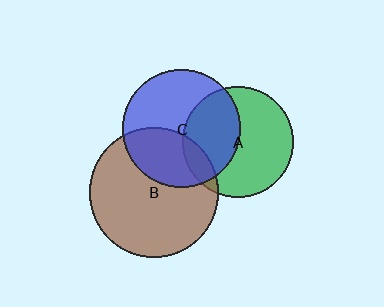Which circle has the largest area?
Circle B (brown).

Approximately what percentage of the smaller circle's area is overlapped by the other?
Approximately 10%.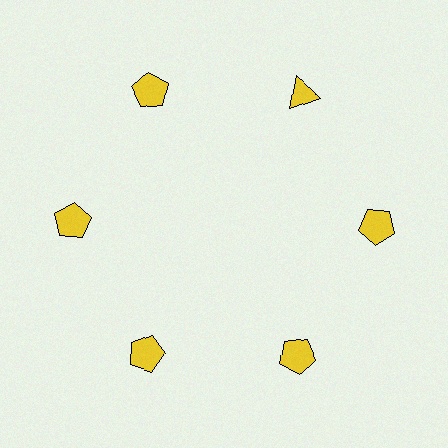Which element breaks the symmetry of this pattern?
The yellow triangle at roughly the 1 o'clock position breaks the symmetry. All other shapes are yellow pentagons.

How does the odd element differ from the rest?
It has a different shape: triangle instead of pentagon.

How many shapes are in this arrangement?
There are 6 shapes arranged in a ring pattern.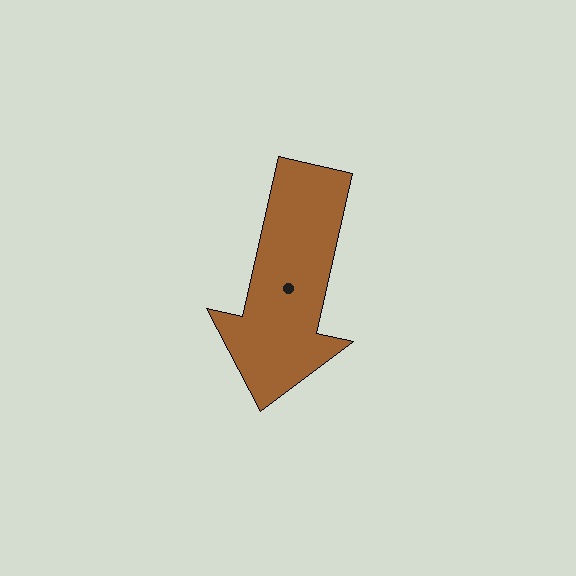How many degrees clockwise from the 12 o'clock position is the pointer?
Approximately 192 degrees.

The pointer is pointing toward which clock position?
Roughly 6 o'clock.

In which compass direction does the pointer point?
South.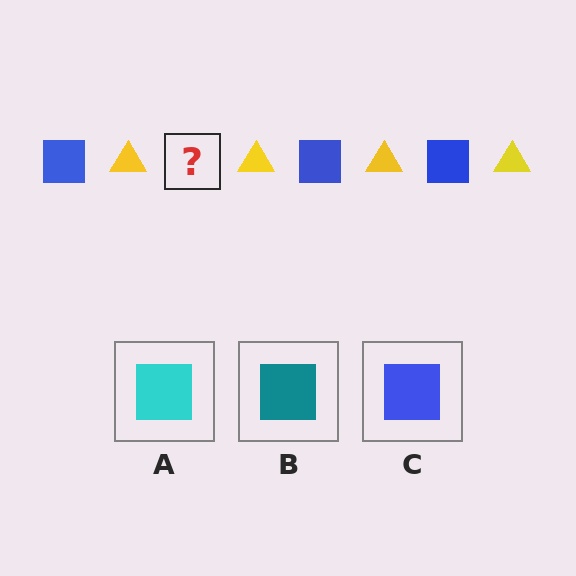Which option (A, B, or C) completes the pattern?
C.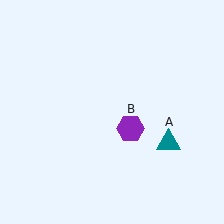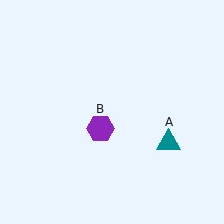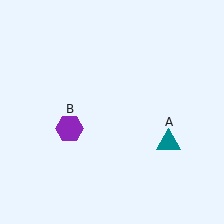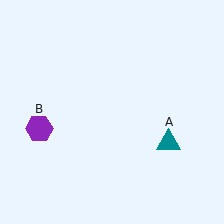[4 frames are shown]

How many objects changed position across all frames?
1 object changed position: purple hexagon (object B).